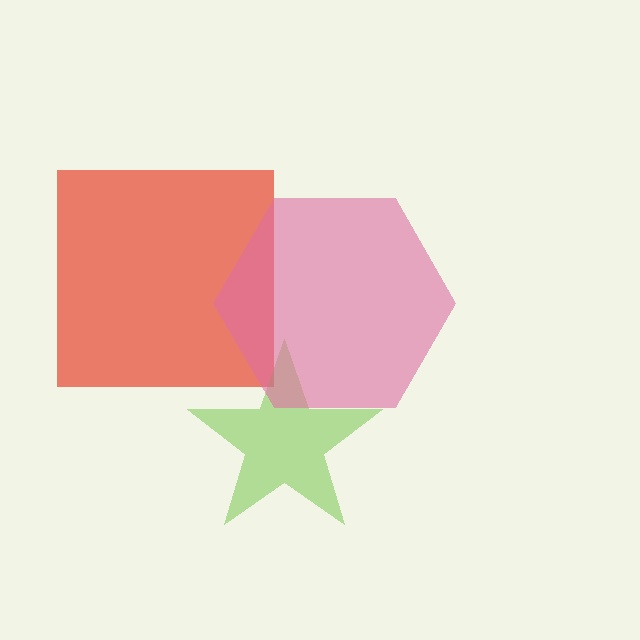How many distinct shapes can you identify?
There are 3 distinct shapes: a red square, a lime star, a pink hexagon.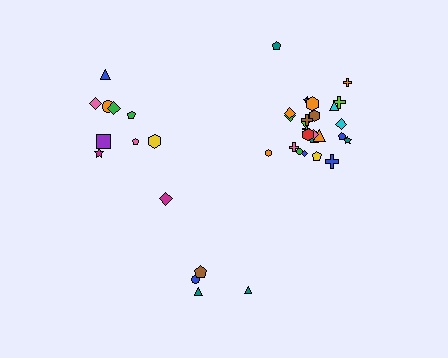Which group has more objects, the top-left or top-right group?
The top-right group.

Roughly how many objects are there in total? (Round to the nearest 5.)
Roughly 40 objects in total.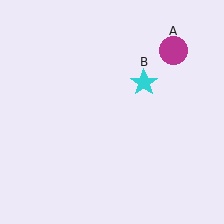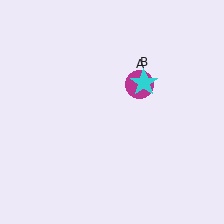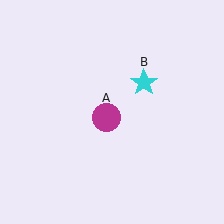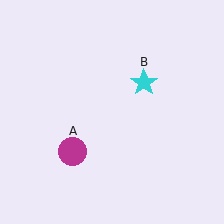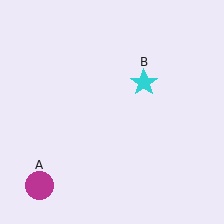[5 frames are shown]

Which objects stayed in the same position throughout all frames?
Cyan star (object B) remained stationary.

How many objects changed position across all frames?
1 object changed position: magenta circle (object A).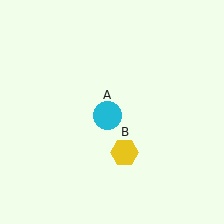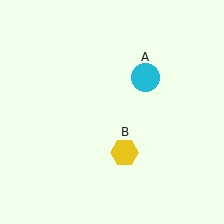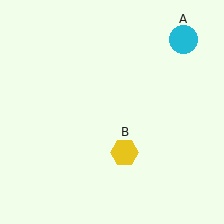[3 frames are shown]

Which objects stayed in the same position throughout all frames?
Yellow hexagon (object B) remained stationary.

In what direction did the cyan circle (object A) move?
The cyan circle (object A) moved up and to the right.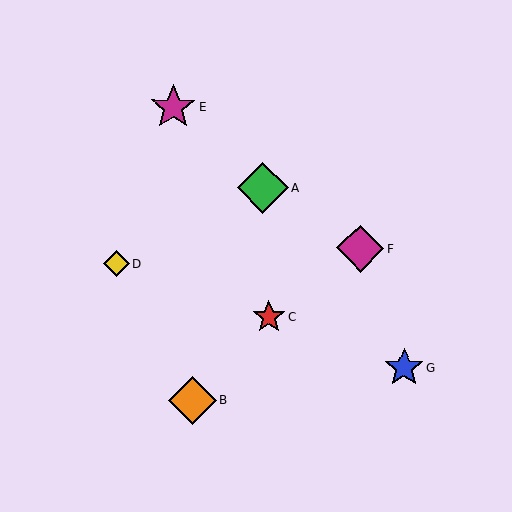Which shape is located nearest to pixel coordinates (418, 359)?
The blue star (labeled G) at (404, 368) is nearest to that location.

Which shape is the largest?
The green diamond (labeled A) is the largest.